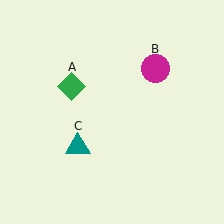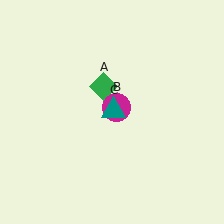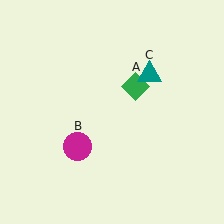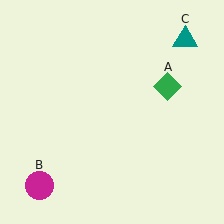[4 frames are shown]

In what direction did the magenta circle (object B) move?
The magenta circle (object B) moved down and to the left.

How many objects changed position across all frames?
3 objects changed position: green diamond (object A), magenta circle (object B), teal triangle (object C).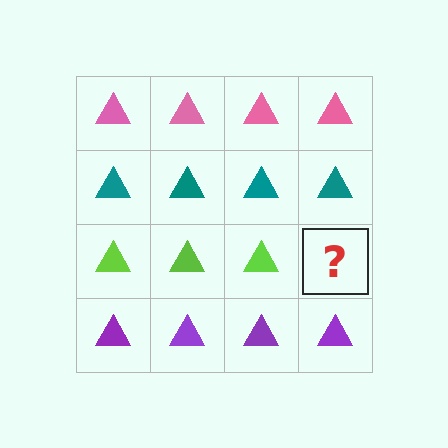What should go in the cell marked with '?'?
The missing cell should contain a lime triangle.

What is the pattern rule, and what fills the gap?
The rule is that each row has a consistent color. The gap should be filled with a lime triangle.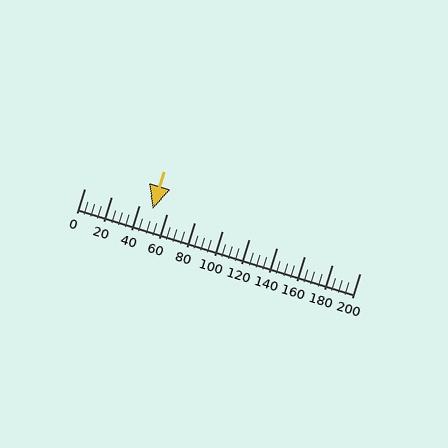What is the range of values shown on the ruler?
The ruler shows values from 0 to 200.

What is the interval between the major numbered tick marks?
The major tick marks are spaced 20 units apart.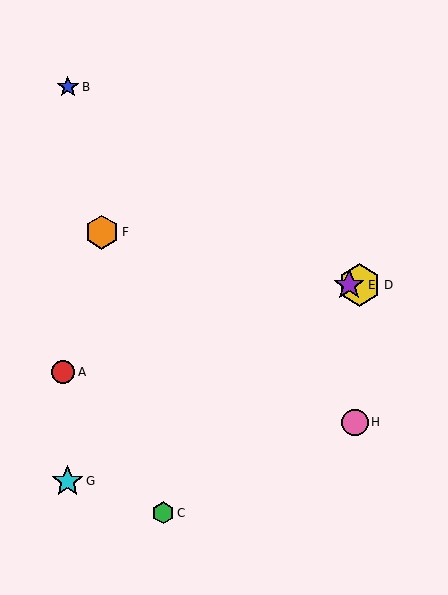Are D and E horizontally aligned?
Yes, both are at y≈285.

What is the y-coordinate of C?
Object C is at y≈513.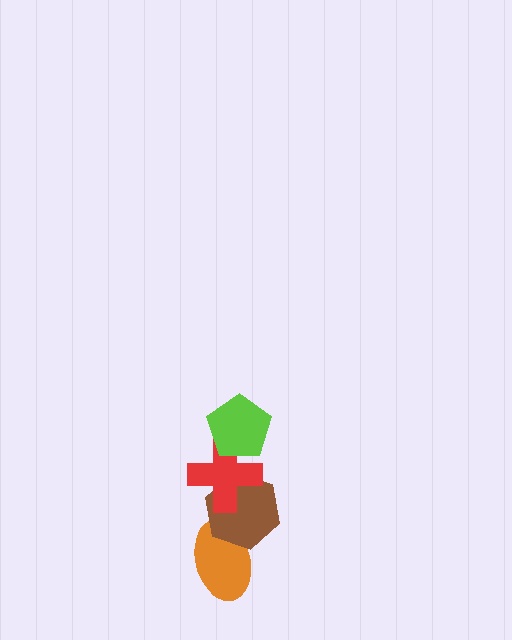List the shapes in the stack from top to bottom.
From top to bottom: the lime pentagon, the red cross, the brown hexagon, the orange ellipse.